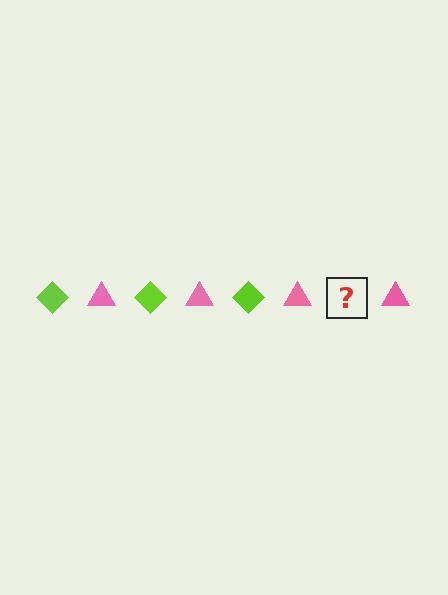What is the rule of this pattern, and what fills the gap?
The rule is that the pattern alternates between lime diamond and pink triangle. The gap should be filled with a lime diamond.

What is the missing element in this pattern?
The missing element is a lime diamond.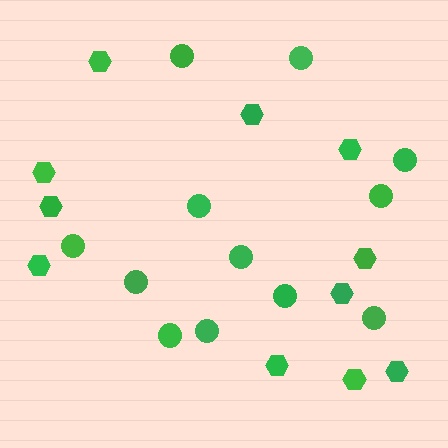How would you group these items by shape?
There are 2 groups: one group of hexagons (11) and one group of circles (12).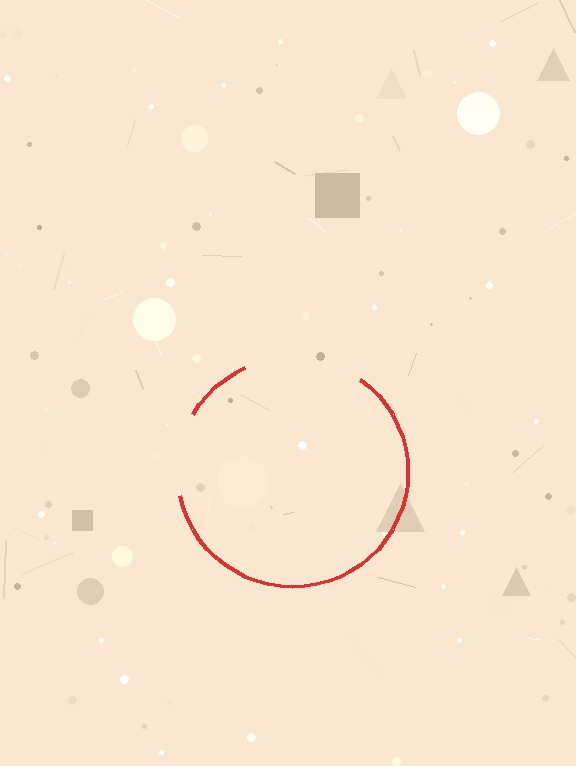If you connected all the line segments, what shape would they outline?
They would outline a circle.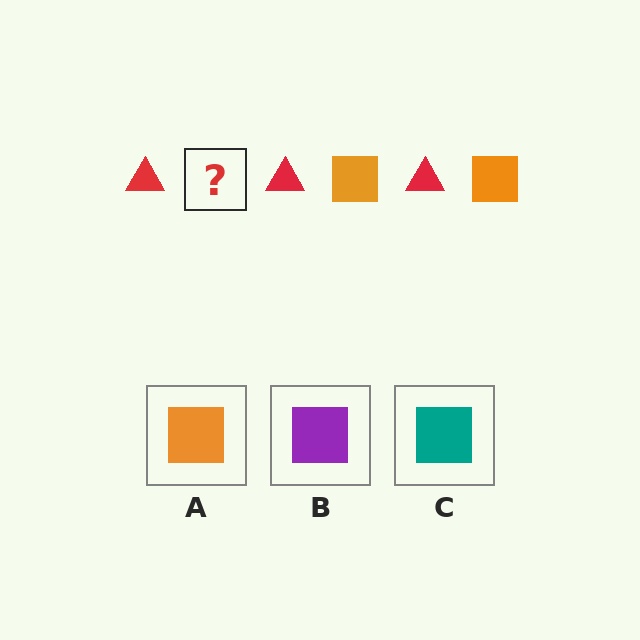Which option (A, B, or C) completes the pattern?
A.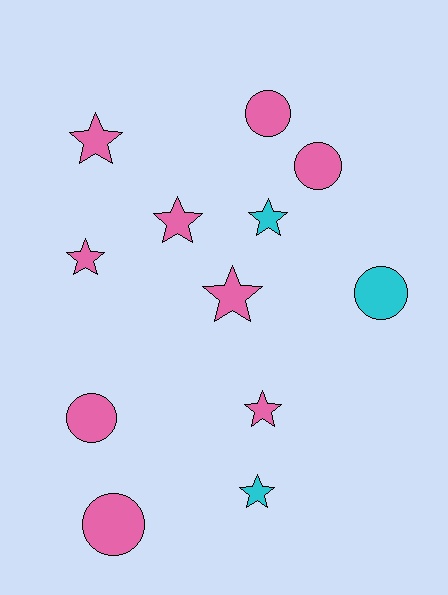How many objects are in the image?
There are 12 objects.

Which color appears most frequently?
Pink, with 9 objects.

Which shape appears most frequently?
Star, with 7 objects.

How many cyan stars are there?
There are 2 cyan stars.